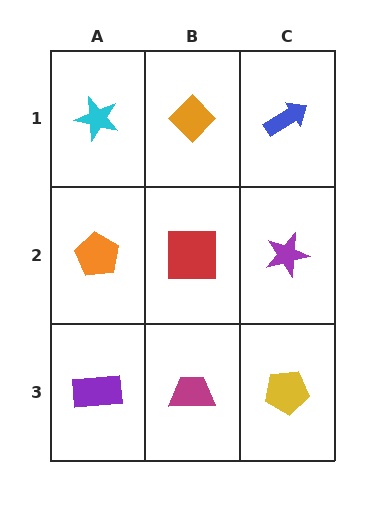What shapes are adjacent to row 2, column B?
An orange diamond (row 1, column B), a magenta trapezoid (row 3, column B), an orange pentagon (row 2, column A), a purple star (row 2, column C).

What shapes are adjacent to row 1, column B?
A red square (row 2, column B), a cyan star (row 1, column A), a blue arrow (row 1, column C).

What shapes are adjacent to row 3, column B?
A red square (row 2, column B), a purple rectangle (row 3, column A), a yellow pentagon (row 3, column C).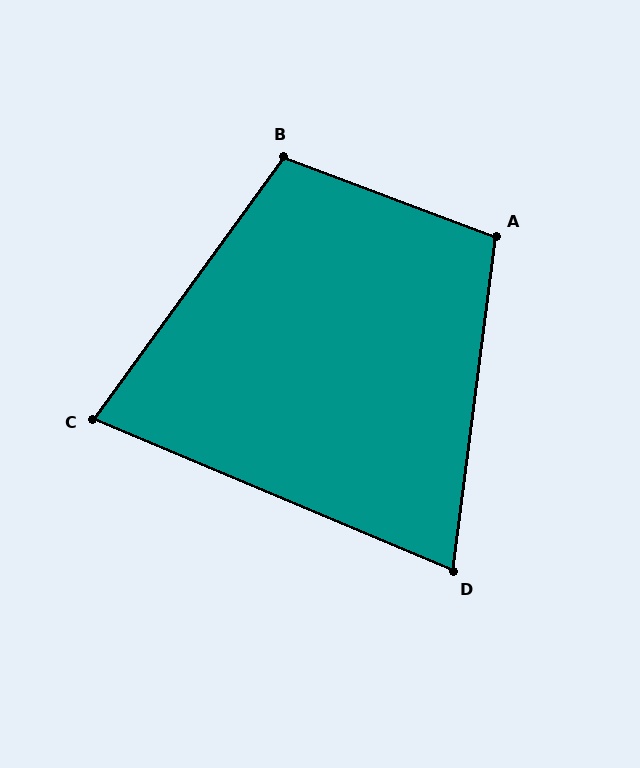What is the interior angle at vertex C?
Approximately 77 degrees (acute).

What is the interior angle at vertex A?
Approximately 103 degrees (obtuse).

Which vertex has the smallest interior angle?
D, at approximately 74 degrees.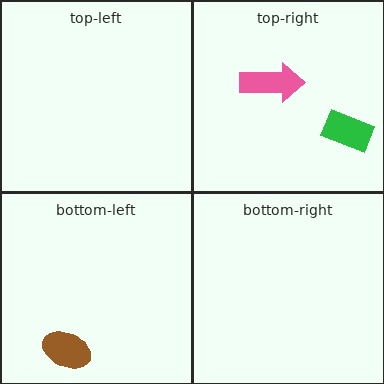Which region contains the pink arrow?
The top-right region.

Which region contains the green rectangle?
The top-right region.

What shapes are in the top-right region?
The pink arrow, the green rectangle.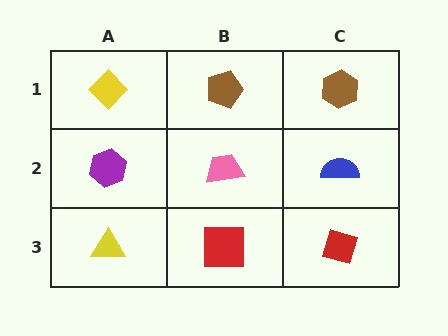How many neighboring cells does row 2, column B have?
4.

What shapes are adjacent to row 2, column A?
A yellow diamond (row 1, column A), a yellow triangle (row 3, column A), a pink trapezoid (row 2, column B).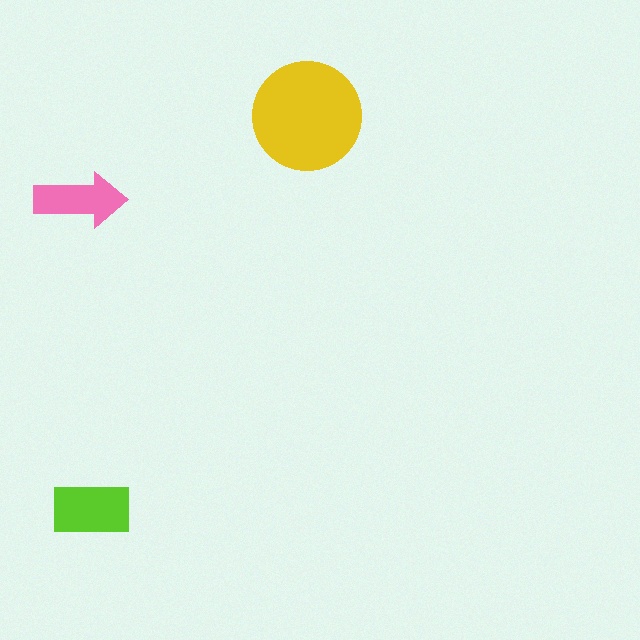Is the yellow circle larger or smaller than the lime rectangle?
Larger.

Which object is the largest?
The yellow circle.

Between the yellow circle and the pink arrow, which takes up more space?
The yellow circle.